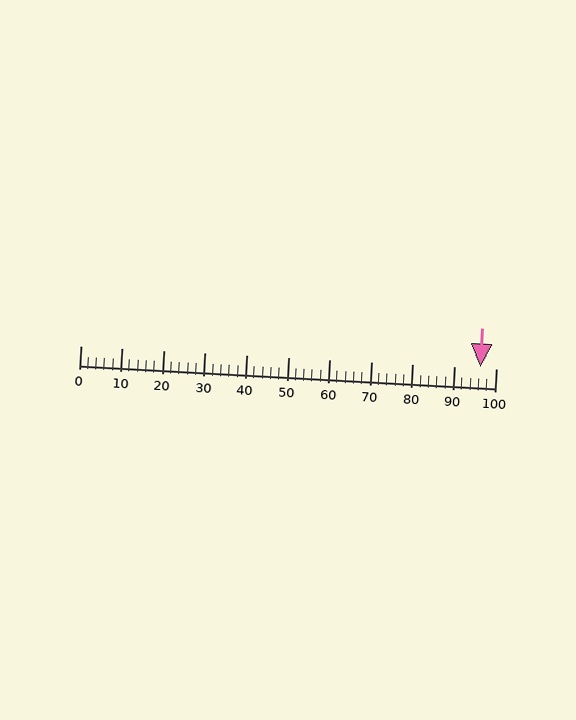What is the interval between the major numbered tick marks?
The major tick marks are spaced 10 units apart.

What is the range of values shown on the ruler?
The ruler shows values from 0 to 100.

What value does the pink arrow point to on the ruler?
The pink arrow points to approximately 96.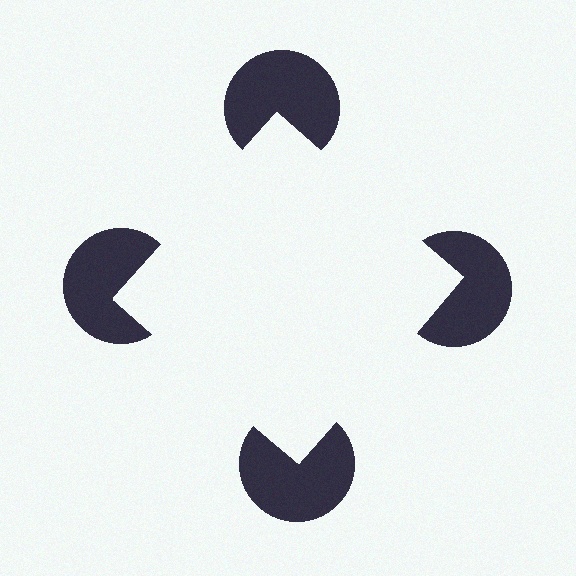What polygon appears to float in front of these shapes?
An illusory square — its edges are inferred from the aligned wedge cuts in the pac-man discs, not physically drawn.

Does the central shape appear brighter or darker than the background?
It typically appears slightly brighter than the background, even though no actual brightness change is drawn.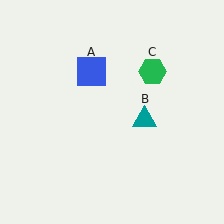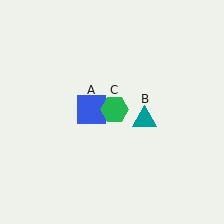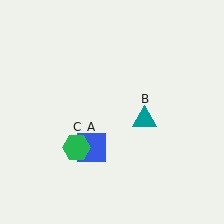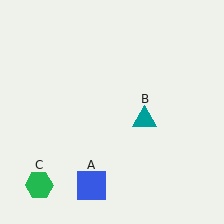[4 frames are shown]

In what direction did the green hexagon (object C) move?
The green hexagon (object C) moved down and to the left.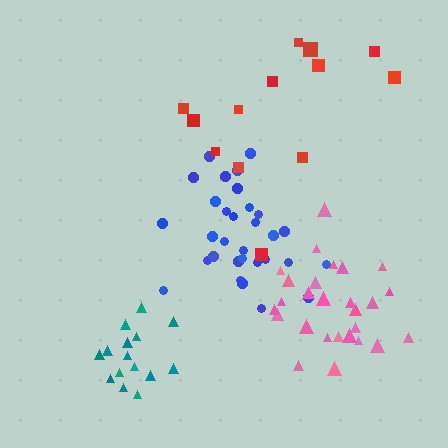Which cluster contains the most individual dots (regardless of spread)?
Blue (31).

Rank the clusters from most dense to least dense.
teal, blue, pink, red.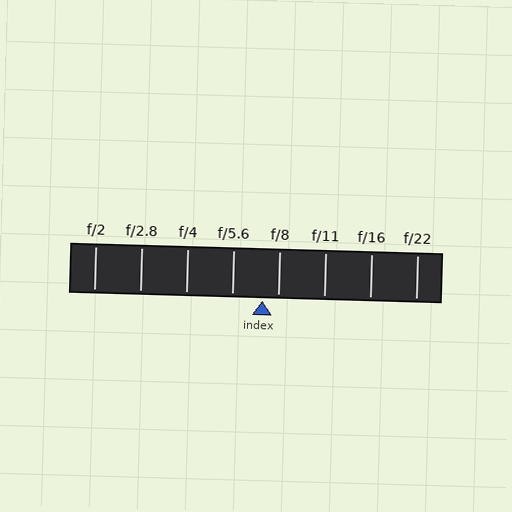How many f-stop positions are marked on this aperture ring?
There are 8 f-stop positions marked.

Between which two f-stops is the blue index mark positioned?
The index mark is between f/5.6 and f/8.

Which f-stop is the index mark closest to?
The index mark is closest to f/8.